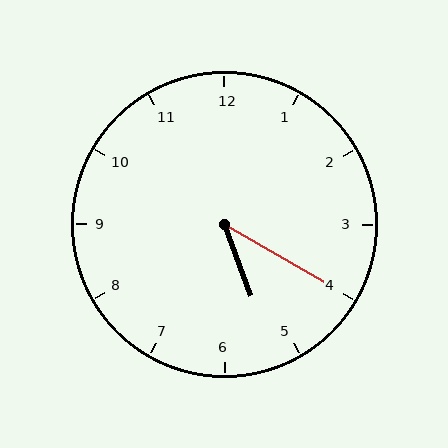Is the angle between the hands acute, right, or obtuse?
It is acute.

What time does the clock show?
5:20.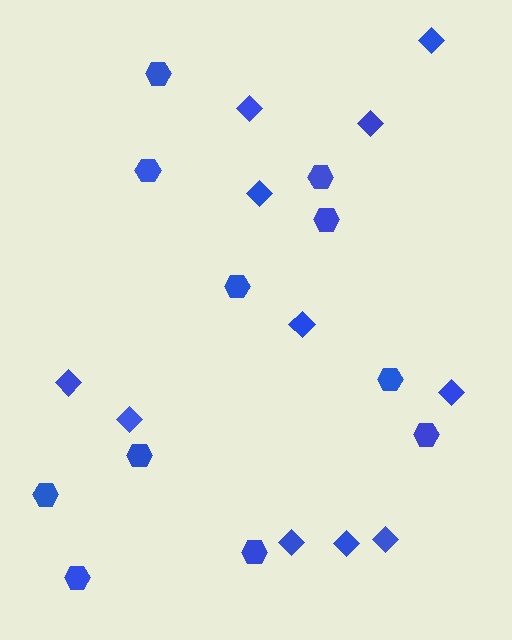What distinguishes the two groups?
There are 2 groups: one group of diamonds (11) and one group of hexagons (11).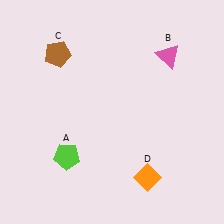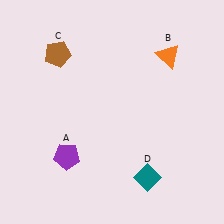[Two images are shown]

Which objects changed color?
A changed from lime to purple. B changed from pink to orange. D changed from orange to teal.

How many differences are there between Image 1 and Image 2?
There are 3 differences between the two images.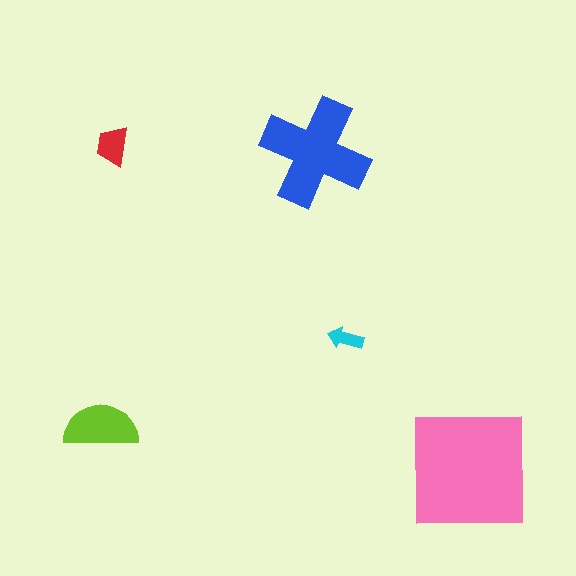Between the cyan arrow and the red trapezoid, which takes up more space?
The red trapezoid.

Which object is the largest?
The pink square.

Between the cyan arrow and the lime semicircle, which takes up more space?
The lime semicircle.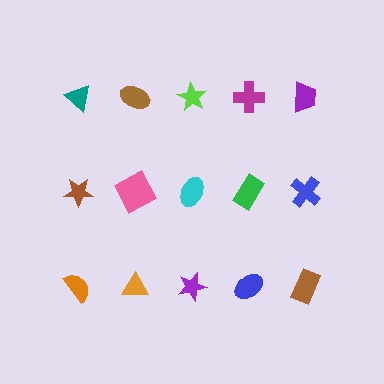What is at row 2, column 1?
A brown star.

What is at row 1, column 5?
A purple trapezoid.